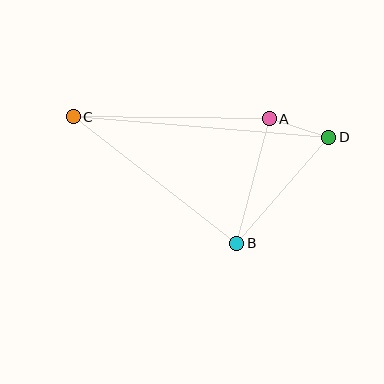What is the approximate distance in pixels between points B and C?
The distance between B and C is approximately 207 pixels.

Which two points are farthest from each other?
Points C and D are farthest from each other.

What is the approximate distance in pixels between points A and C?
The distance between A and C is approximately 196 pixels.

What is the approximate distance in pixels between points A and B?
The distance between A and B is approximately 128 pixels.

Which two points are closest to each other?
Points A and D are closest to each other.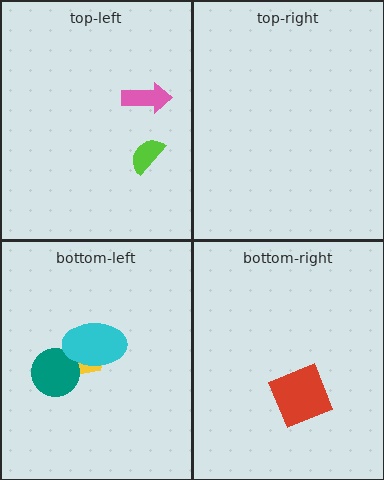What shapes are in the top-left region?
The pink arrow, the lime semicircle.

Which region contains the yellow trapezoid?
The bottom-left region.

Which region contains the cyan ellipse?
The bottom-left region.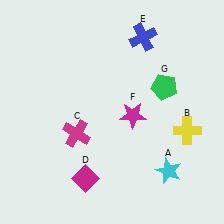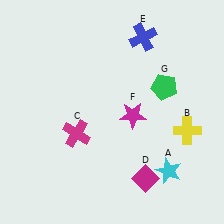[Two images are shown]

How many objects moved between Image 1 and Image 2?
1 object moved between the two images.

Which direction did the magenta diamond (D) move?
The magenta diamond (D) moved right.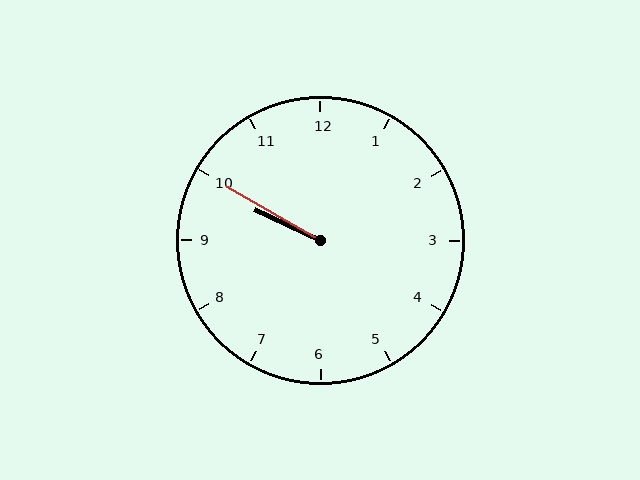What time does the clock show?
9:50.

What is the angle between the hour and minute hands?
Approximately 5 degrees.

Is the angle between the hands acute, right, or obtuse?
It is acute.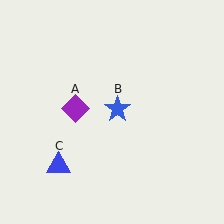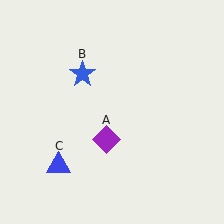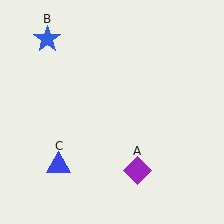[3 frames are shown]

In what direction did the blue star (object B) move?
The blue star (object B) moved up and to the left.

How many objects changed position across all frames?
2 objects changed position: purple diamond (object A), blue star (object B).